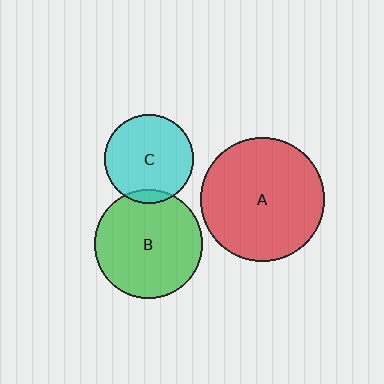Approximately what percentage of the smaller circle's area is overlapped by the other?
Approximately 5%.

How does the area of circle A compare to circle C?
Approximately 1.9 times.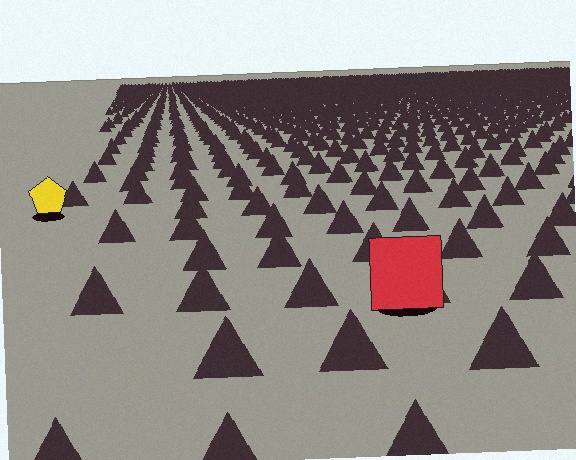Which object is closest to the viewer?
The red square is closest. The texture marks near it are larger and more spread out.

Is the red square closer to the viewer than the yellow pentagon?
Yes. The red square is closer — you can tell from the texture gradient: the ground texture is coarser near it.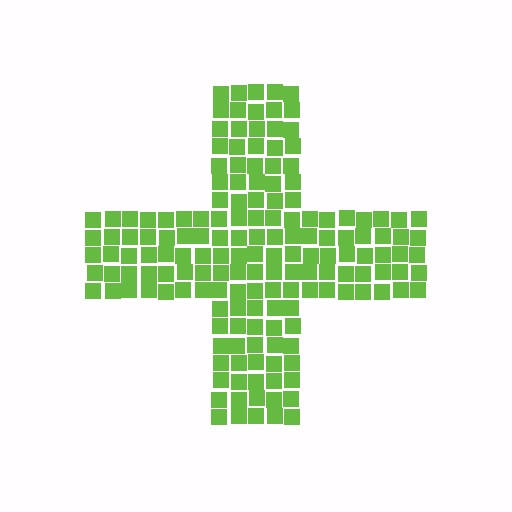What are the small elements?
The small elements are squares.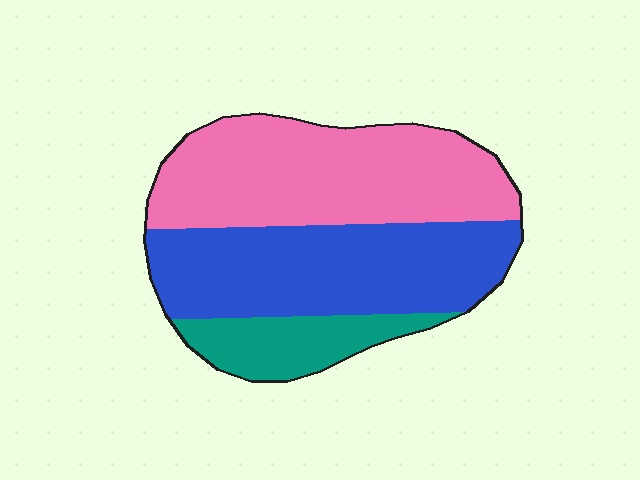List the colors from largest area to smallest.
From largest to smallest: pink, blue, teal.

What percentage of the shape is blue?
Blue covers about 40% of the shape.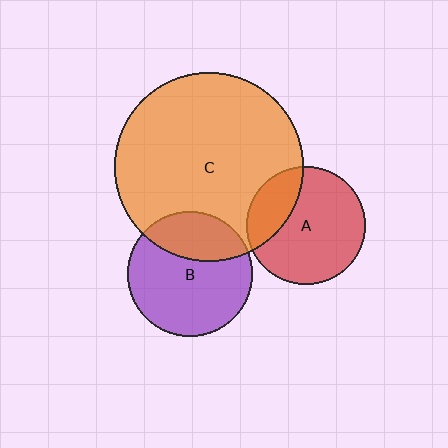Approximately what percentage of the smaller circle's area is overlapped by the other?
Approximately 30%.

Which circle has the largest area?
Circle C (orange).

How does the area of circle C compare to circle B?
Approximately 2.3 times.